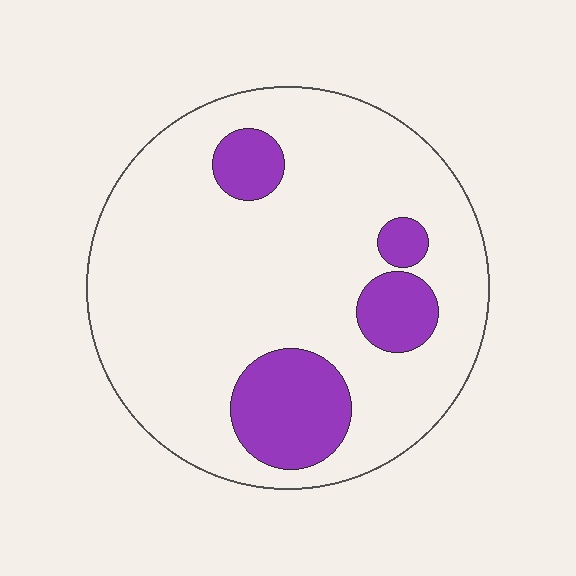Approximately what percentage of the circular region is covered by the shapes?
Approximately 20%.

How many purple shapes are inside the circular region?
4.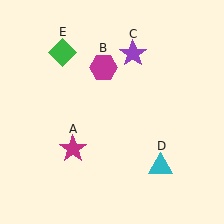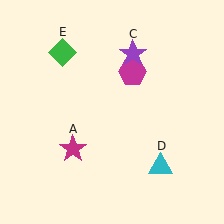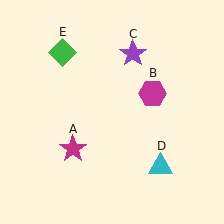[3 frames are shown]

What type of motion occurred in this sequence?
The magenta hexagon (object B) rotated clockwise around the center of the scene.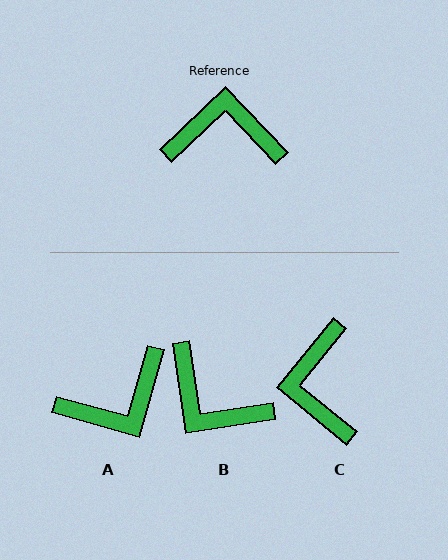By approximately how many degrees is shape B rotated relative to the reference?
Approximately 145 degrees counter-clockwise.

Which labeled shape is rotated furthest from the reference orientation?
A, about 149 degrees away.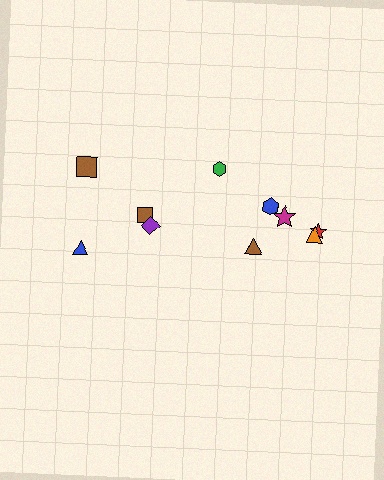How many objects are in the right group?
There are 6 objects.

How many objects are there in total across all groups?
There are 10 objects.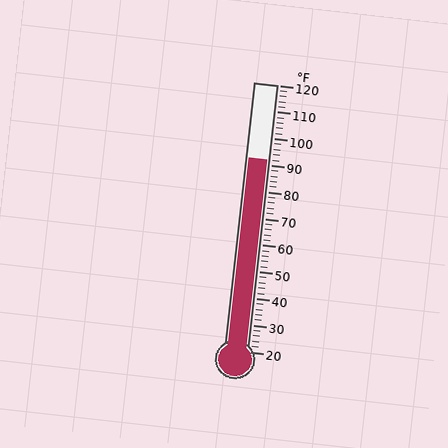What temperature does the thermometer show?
The thermometer shows approximately 92°F.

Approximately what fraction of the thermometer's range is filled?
The thermometer is filled to approximately 70% of its range.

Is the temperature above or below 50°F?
The temperature is above 50°F.